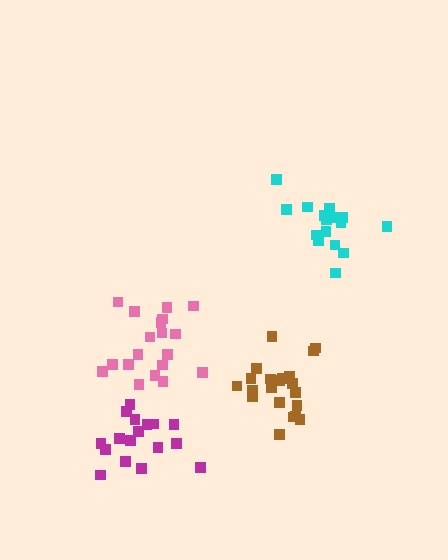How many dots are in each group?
Group 1: 19 dots, Group 2: 21 dots, Group 3: 16 dots, Group 4: 17 dots (73 total).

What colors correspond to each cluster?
The clusters are colored: pink, brown, cyan, magenta.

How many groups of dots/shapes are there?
There are 4 groups.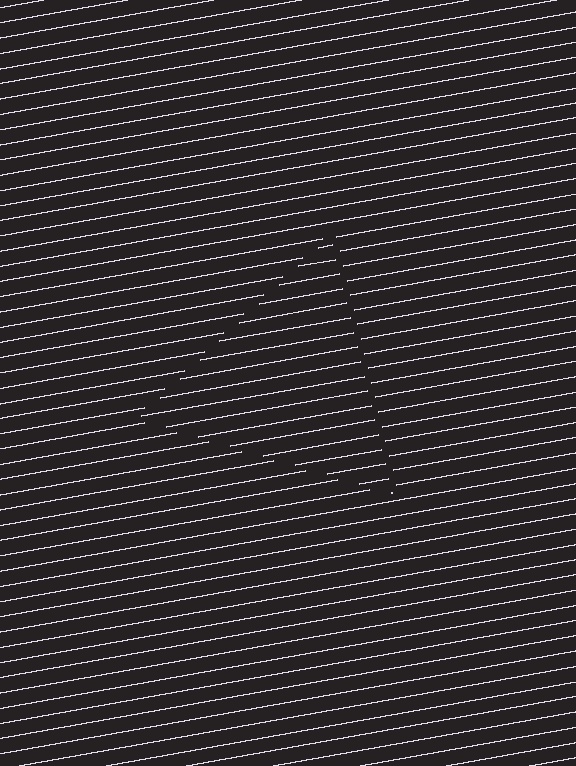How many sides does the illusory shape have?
3 sides — the line-ends trace a triangle.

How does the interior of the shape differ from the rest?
The interior of the shape contains the same grating, shifted by half a period — the contour is defined by the phase discontinuity where line-ends from the inner and outer gratings abut.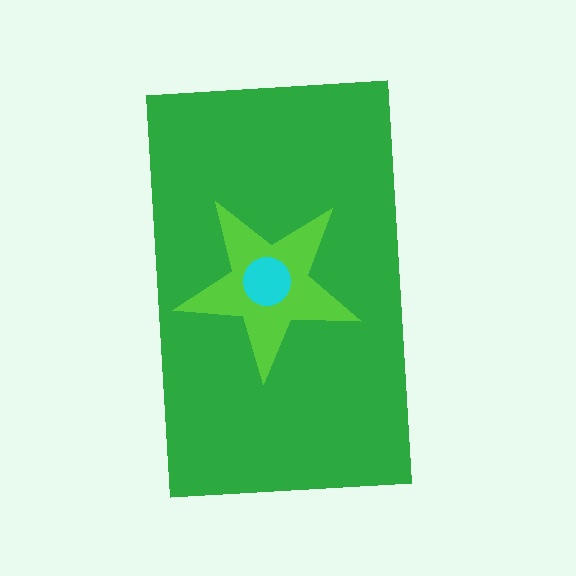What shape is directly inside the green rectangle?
The lime star.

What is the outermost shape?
The green rectangle.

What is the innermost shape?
The cyan circle.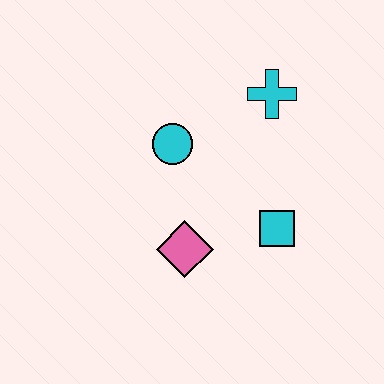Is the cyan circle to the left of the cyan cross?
Yes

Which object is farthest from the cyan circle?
The cyan square is farthest from the cyan circle.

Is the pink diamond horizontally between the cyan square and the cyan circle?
Yes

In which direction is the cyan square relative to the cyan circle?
The cyan square is to the right of the cyan circle.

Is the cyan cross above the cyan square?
Yes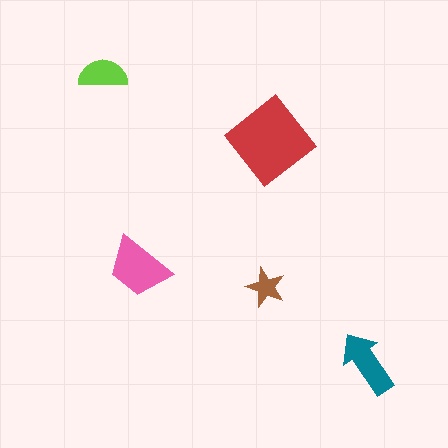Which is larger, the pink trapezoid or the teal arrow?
The pink trapezoid.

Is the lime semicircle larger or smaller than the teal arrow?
Smaller.